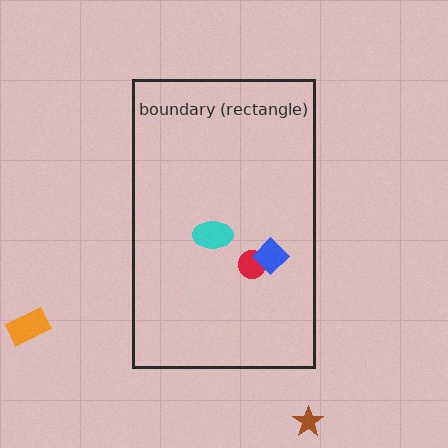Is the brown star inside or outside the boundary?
Outside.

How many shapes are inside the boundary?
3 inside, 2 outside.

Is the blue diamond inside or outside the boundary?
Inside.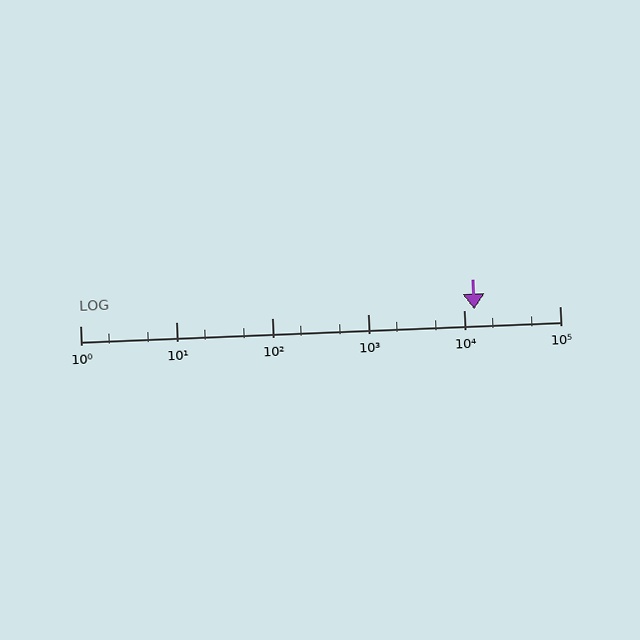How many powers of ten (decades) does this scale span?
The scale spans 5 decades, from 1 to 100000.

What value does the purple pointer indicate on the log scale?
The pointer indicates approximately 13000.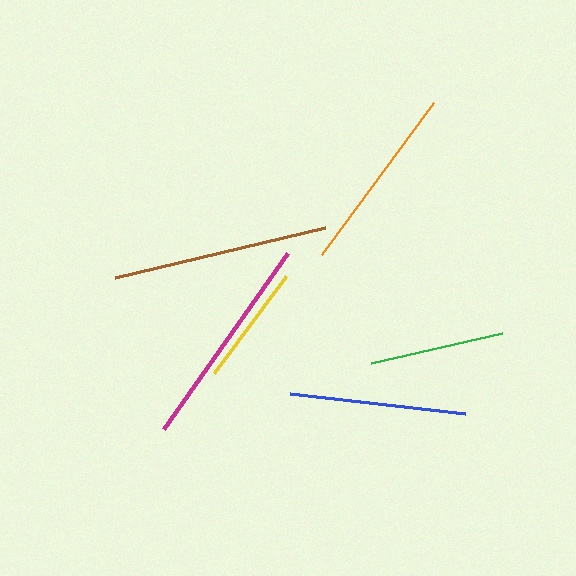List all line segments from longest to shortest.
From longest to shortest: brown, magenta, orange, blue, green, yellow.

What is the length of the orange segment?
The orange segment is approximately 189 pixels long.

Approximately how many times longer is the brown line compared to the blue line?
The brown line is approximately 1.2 times the length of the blue line.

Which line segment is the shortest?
The yellow line is the shortest at approximately 121 pixels.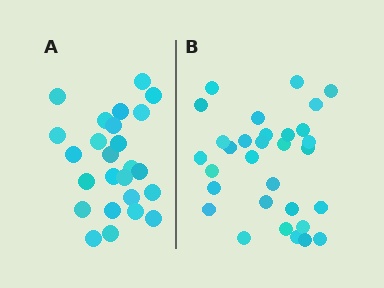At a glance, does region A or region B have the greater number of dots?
Region B (the right region) has more dots.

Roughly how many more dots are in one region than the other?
Region B has about 6 more dots than region A.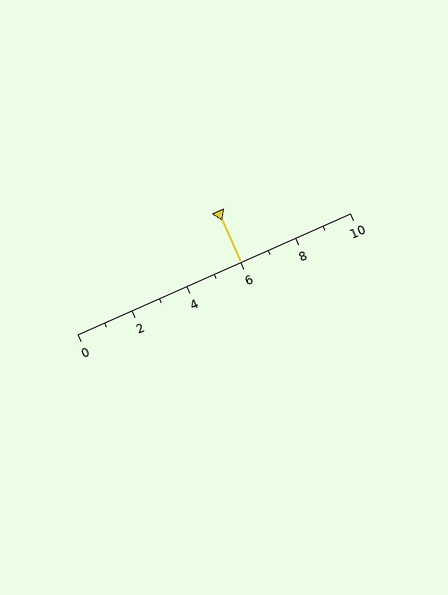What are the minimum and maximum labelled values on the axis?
The axis runs from 0 to 10.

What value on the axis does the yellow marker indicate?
The marker indicates approximately 6.